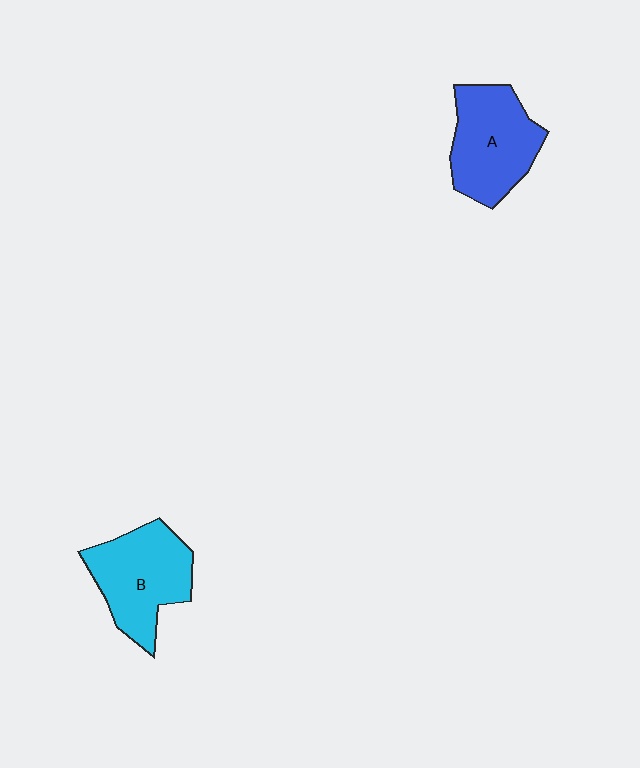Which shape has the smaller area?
Shape A (blue).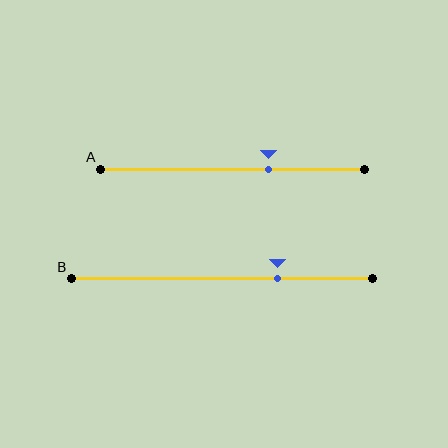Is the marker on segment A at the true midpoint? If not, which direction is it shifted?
No, the marker on segment A is shifted to the right by about 14% of the segment length.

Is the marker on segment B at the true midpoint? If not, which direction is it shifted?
No, the marker on segment B is shifted to the right by about 19% of the segment length.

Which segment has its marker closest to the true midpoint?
Segment A has its marker closest to the true midpoint.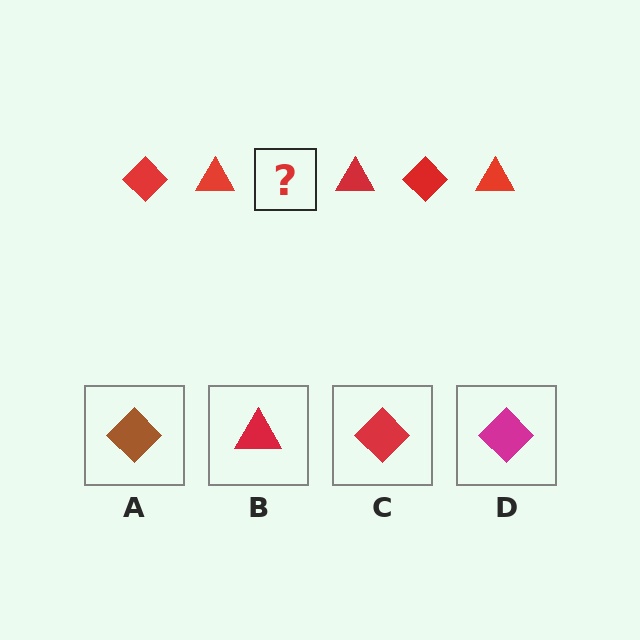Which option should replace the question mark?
Option C.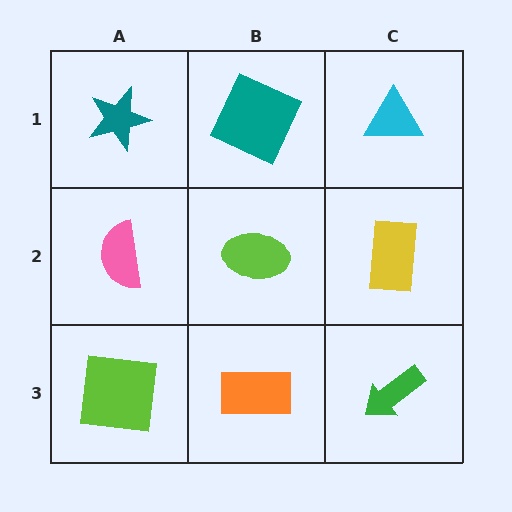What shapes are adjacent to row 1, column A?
A pink semicircle (row 2, column A), a teal square (row 1, column B).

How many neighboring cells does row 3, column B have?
3.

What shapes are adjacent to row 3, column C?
A yellow rectangle (row 2, column C), an orange rectangle (row 3, column B).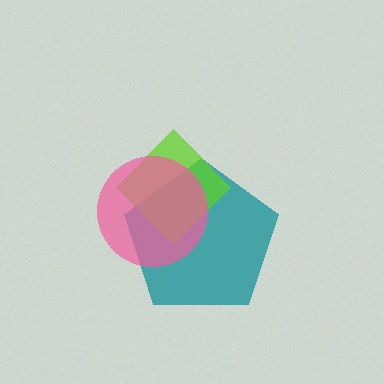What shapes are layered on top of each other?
The layered shapes are: a teal pentagon, a lime diamond, a pink circle.